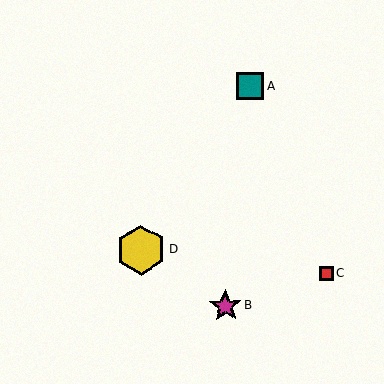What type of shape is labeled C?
Shape C is a red square.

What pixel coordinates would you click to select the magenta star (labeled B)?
Click at (226, 306) to select the magenta star B.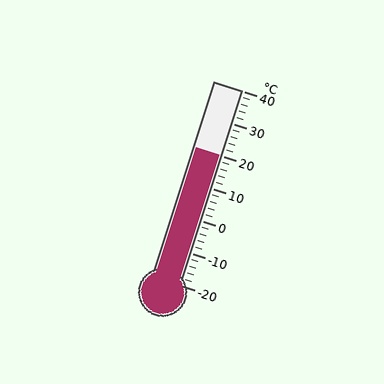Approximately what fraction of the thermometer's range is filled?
The thermometer is filled to approximately 65% of its range.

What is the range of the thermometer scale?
The thermometer scale ranges from -20°C to 40°C.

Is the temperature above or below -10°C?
The temperature is above -10°C.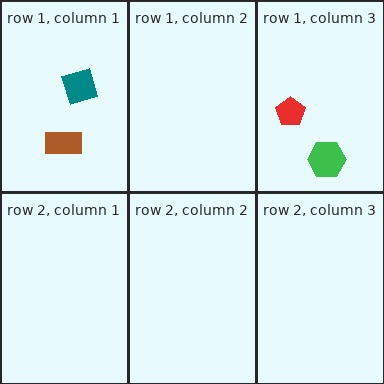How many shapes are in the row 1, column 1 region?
2.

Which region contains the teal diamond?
The row 1, column 1 region.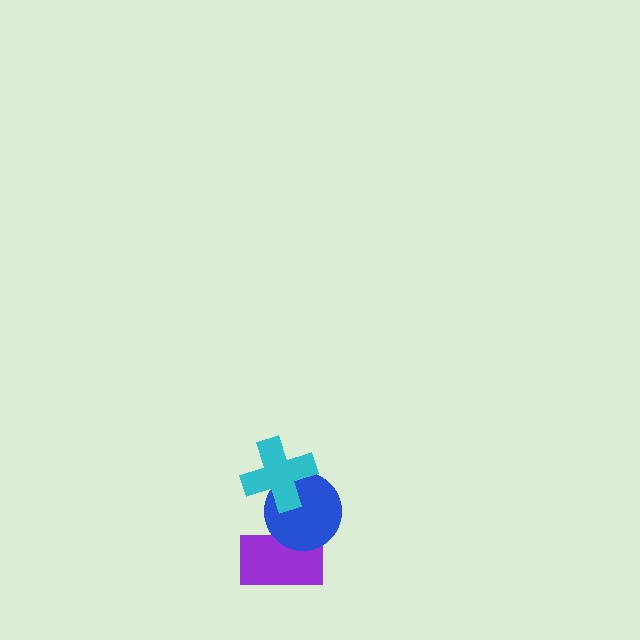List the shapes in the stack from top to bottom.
From top to bottom: the cyan cross, the blue circle, the purple rectangle.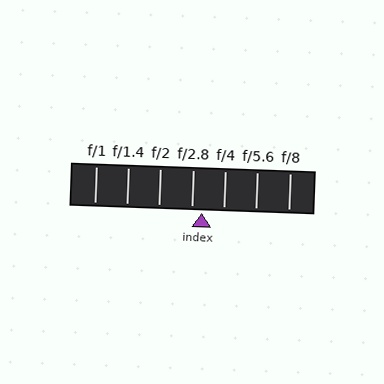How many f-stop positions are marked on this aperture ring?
There are 7 f-stop positions marked.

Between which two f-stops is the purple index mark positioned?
The index mark is between f/2.8 and f/4.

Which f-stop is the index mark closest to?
The index mark is closest to f/2.8.